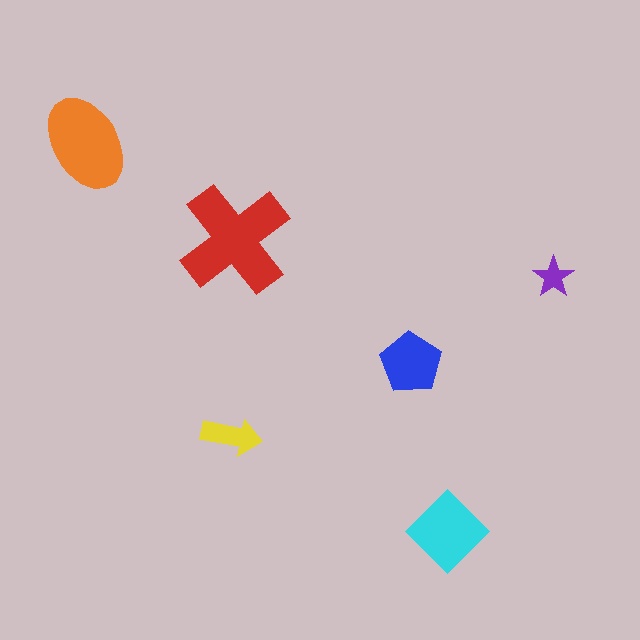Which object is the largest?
The red cross.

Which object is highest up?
The orange ellipse is topmost.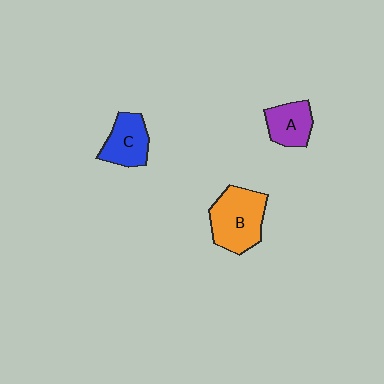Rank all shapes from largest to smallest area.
From largest to smallest: B (orange), C (blue), A (purple).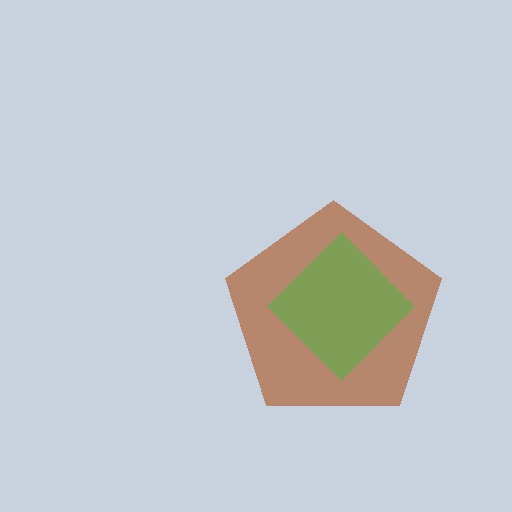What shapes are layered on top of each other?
The layered shapes are: a brown pentagon, a green diamond.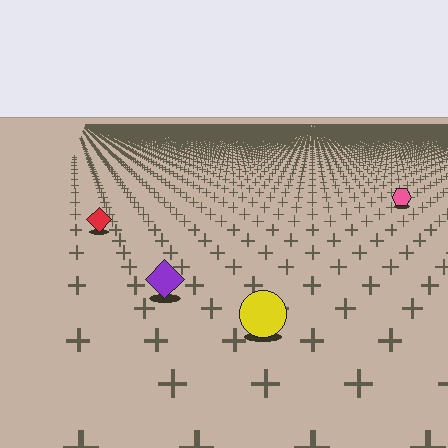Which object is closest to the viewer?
The yellow circle is closest. The texture marks near it are larger and more spread out.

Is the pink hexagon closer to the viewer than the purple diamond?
No. The purple diamond is closer — you can tell from the texture gradient: the ground texture is coarser near it.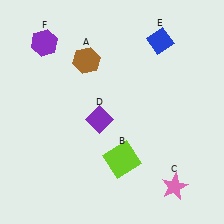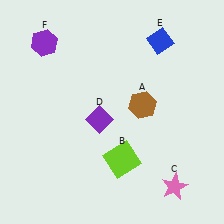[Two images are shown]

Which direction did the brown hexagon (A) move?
The brown hexagon (A) moved right.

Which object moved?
The brown hexagon (A) moved right.